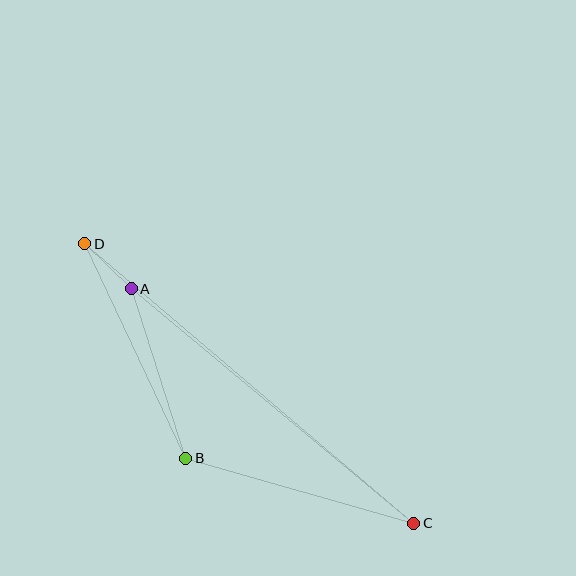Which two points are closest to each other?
Points A and D are closest to each other.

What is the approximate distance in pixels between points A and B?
The distance between A and B is approximately 178 pixels.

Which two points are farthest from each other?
Points C and D are farthest from each other.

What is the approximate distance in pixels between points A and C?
The distance between A and C is approximately 367 pixels.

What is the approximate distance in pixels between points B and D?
The distance between B and D is approximately 237 pixels.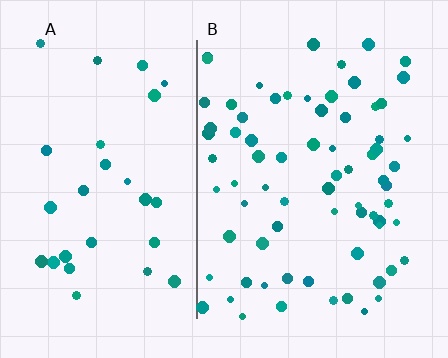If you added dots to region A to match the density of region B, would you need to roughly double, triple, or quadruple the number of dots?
Approximately double.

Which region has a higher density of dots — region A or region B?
B (the right).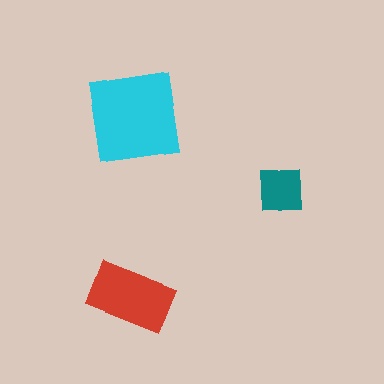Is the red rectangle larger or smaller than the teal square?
Larger.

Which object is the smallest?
The teal square.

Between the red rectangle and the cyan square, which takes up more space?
The cyan square.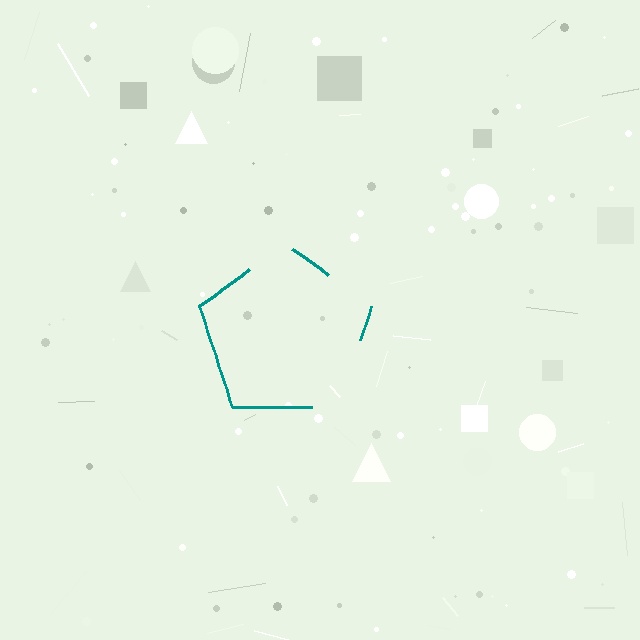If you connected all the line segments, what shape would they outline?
They would outline a pentagon.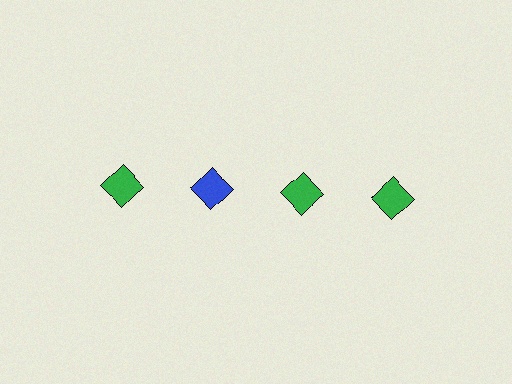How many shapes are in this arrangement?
There are 4 shapes arranged in a grid pattern.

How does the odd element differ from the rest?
It has a different color: blue instead of green.